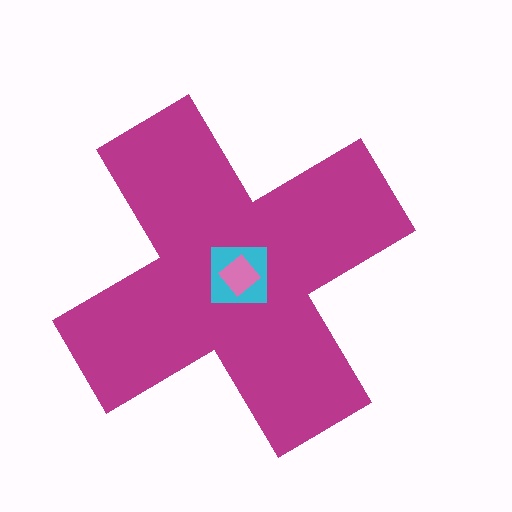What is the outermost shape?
The magenta cross.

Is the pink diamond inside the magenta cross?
Yes.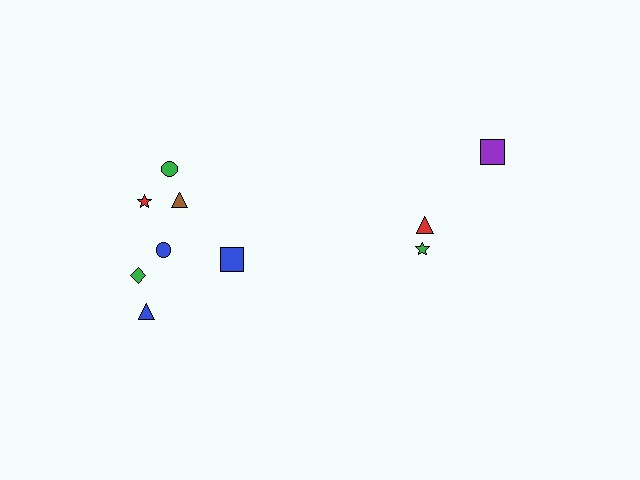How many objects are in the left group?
There are 7 objects.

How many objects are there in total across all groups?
There are 10 objects.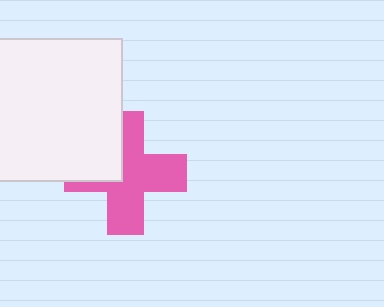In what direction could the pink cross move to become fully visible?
The pink cross could move toward the lower-right. That would shift it out from behind the white rectangle entirely.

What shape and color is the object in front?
The object in front is a white rectangle.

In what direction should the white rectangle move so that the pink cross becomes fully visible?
The white rectangle should move toward the upper-left. That is the shortest direction to clear the overlap and leave the pink cross fully visible.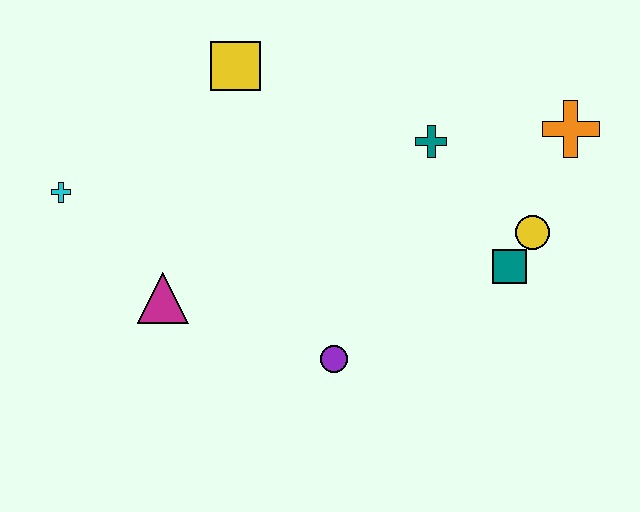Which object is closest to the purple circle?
The magenta triangle is closest to the purple circle.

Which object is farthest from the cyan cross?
The orange cross is farthest from the cyan cross.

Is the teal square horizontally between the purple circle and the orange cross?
Yes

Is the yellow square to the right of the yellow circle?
No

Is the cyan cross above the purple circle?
Yes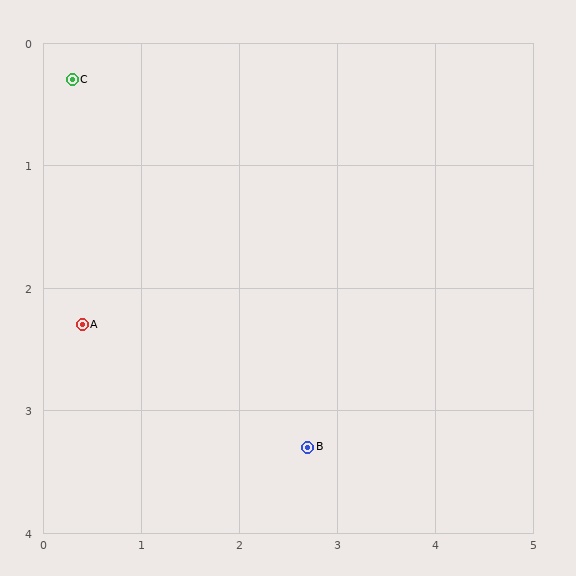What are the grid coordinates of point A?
Point A is at approximately (0.4, 2.3).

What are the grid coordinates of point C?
Point C is at approximately (0.3, 0.3).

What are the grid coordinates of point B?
Point B is at approximately (2.7, 3.3).